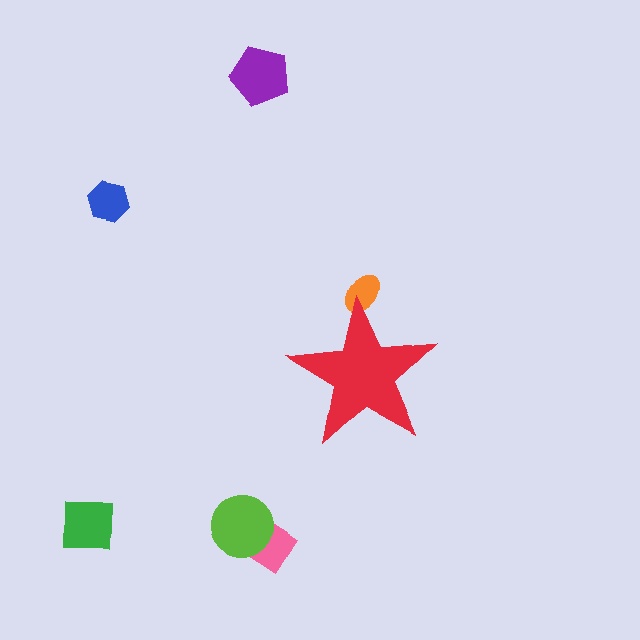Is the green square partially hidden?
No, the green square is fully visible.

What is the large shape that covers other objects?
A red star.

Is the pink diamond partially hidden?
No, the pink diamond is fully visible.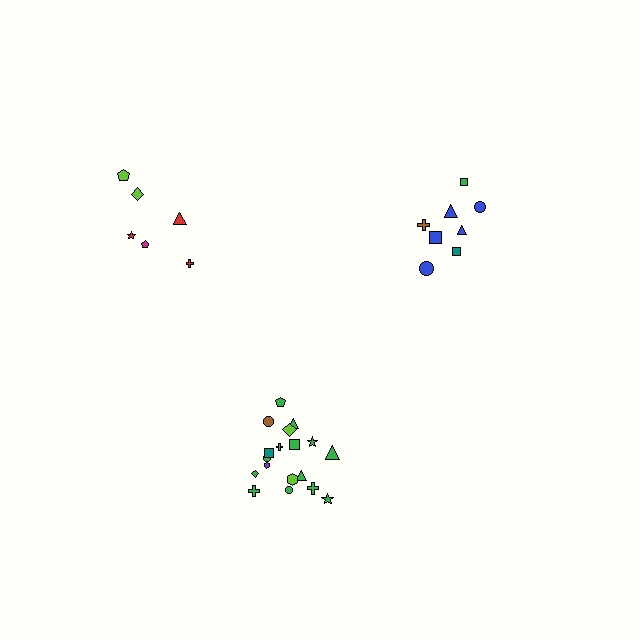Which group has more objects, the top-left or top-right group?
The top-right group.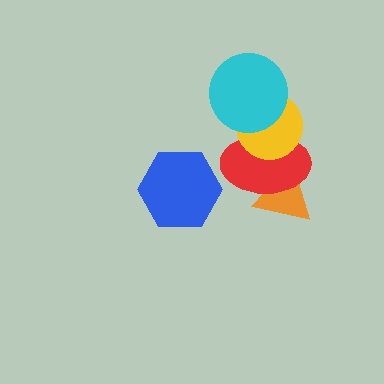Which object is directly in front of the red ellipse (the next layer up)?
The yellow circle is directly in front of the red ellipse.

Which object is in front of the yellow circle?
The cyan circle is in front of the yellow circle.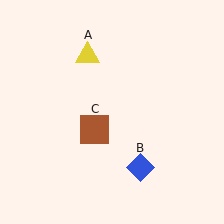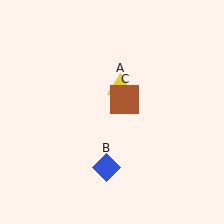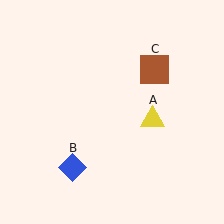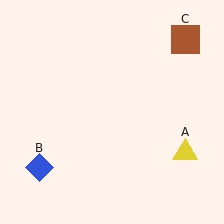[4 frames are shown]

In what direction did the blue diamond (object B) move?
The blue diamond (object B) moved left.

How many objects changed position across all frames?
3 objects changed position: yellow triangle (object A), blue diamond (object B), brown square (object C).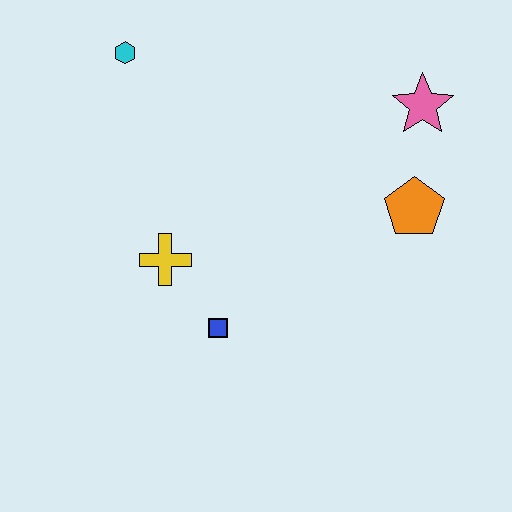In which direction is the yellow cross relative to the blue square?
The yellow cross is above the blue square.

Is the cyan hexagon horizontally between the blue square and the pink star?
No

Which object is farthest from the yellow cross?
The pink star is farthest from the yellow cross.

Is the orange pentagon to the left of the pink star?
Yes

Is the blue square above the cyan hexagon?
No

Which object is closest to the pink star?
The orange pentagon is closest to the pink star.